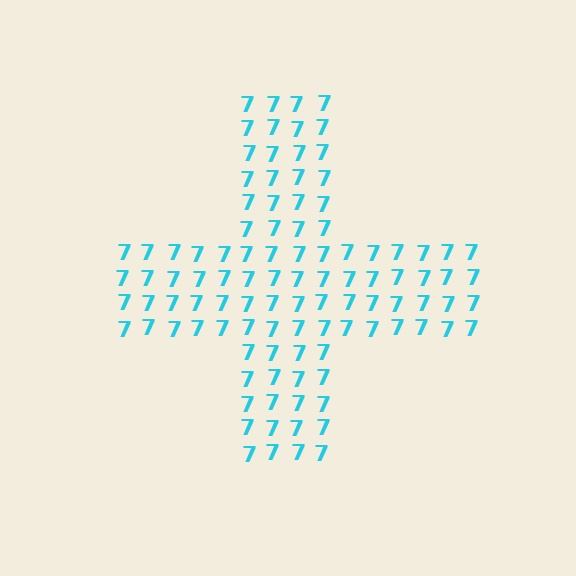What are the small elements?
The small elements are digit 7's.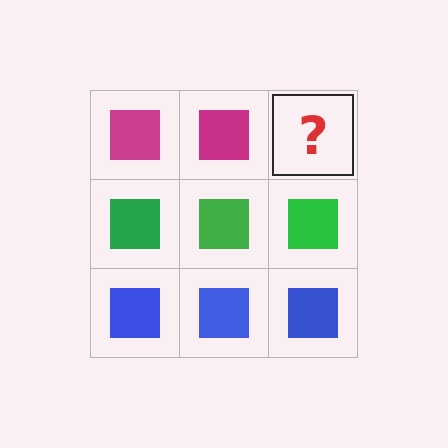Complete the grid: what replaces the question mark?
The question mark should be replaced with a magenta square.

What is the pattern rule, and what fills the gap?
The rule is that each row has a consistent color. The gap should be filled with a magenta square.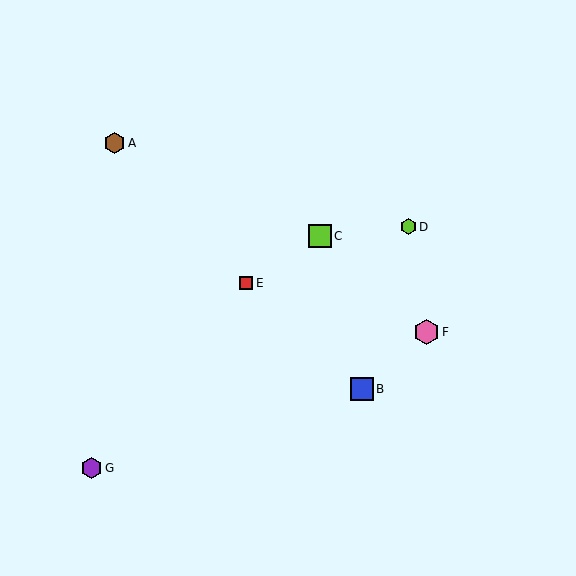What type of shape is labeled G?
Shape G is a purple hexagon.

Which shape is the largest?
The pink hexagon (labeled F) is the largest.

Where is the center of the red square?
The center of the red square is at (246, 283).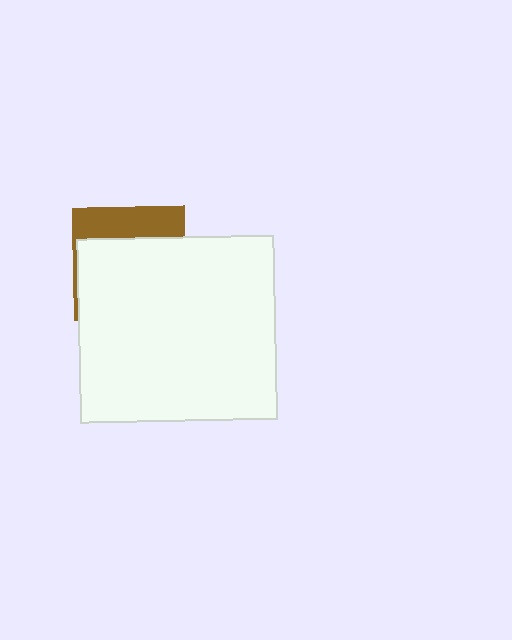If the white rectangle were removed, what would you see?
You would see the complete brown square.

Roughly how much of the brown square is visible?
A small part of it is visible (roughly 31%).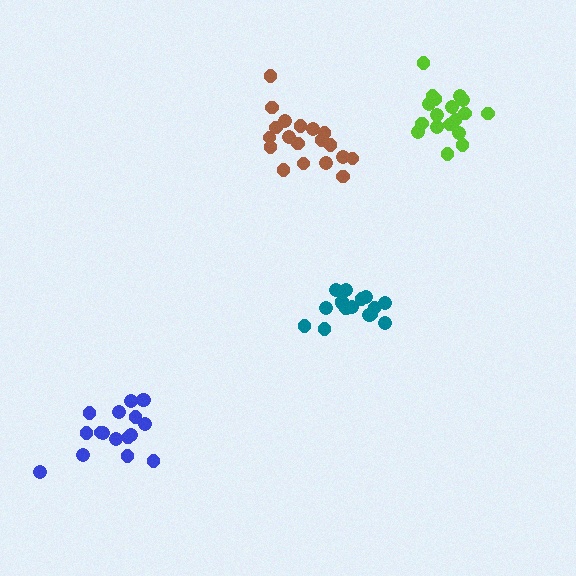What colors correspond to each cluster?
The clusters are colored: brown, lime, teal, blue.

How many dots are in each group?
Group 1: 19 dots, Group 2: 18 dots, Group 3: 17 dots, Group 4: 17 dots (71 total).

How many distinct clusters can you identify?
There are 4 distinct clusters.